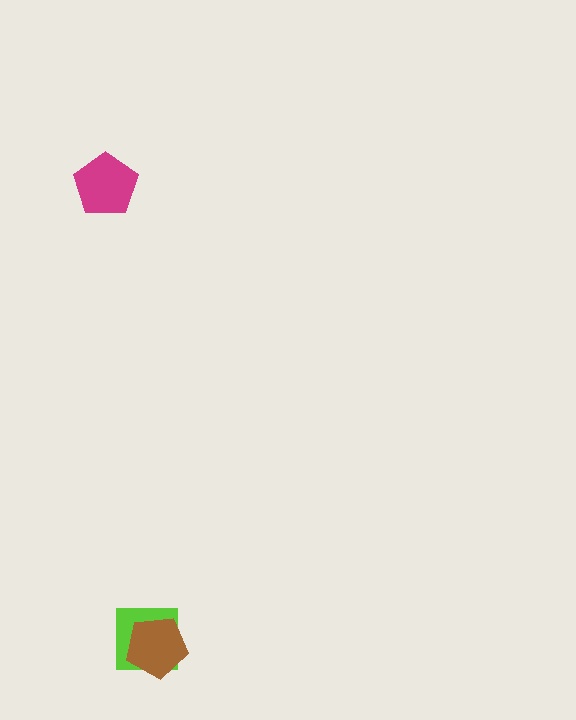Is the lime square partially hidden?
Yes, it is partially covered by another shape.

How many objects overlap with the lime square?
1 object overlaps with the lime square.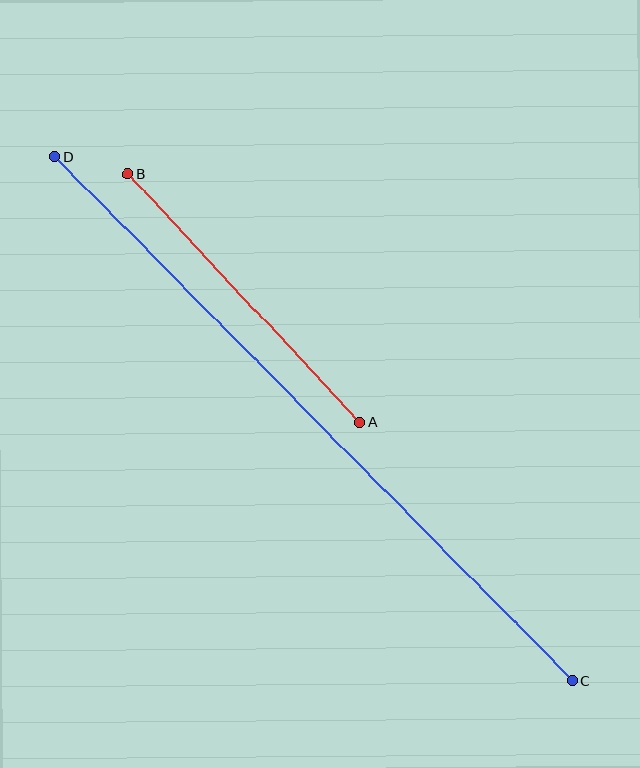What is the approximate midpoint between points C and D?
The midpoint is at approximately (314, 419) pixels.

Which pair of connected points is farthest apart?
Points C and D are farthest apart.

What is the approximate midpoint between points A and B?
The midpoint is at approximately (244, 298) pixels.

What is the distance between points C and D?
The distance is approximately 737 pixels.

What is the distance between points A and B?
The distance is approximately 340 pixels.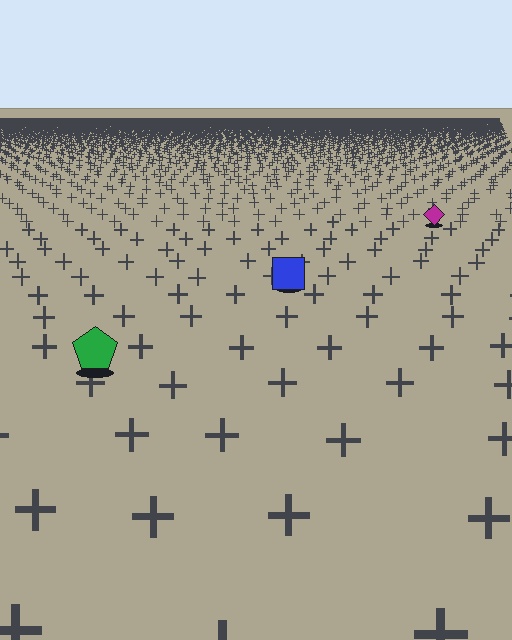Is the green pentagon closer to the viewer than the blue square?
Yes. The green pentagon is closer — you can tell from the texture gradient: the ground texture is coarser near it.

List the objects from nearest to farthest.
From nearest to farthest: the green pentagon, the blue square, the magenta diamond.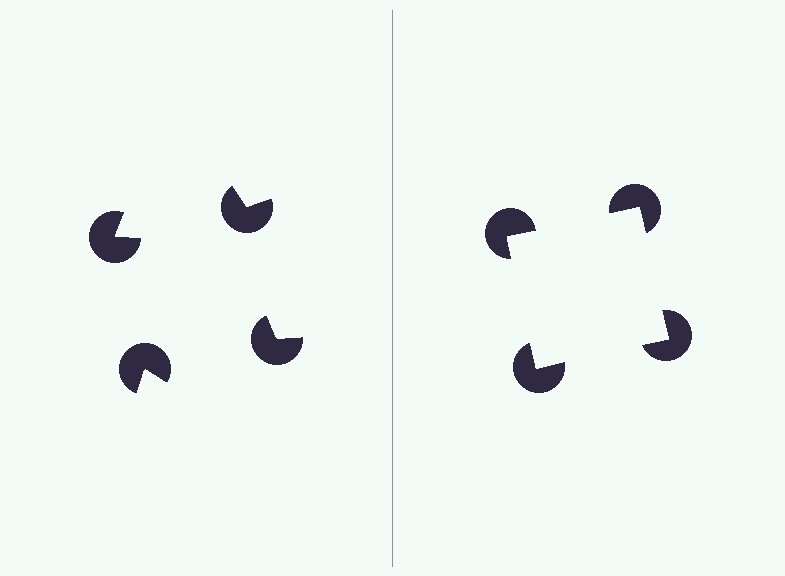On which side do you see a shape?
An illusory square appears on the right side. On the left side the wedge cuts are rotated, so no coherent shape forms.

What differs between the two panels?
The pac-man discs are positioned identically on both sides; only the wedge orientations differ. On the right they align to a square; on the left they are misaligned.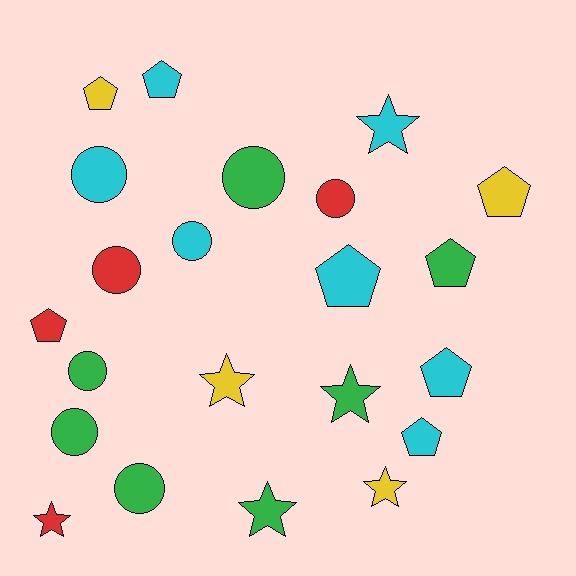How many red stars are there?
There is 1 red star.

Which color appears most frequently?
Cyan, with 7 objects.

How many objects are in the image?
There are 22 objects.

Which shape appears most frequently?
Circle, with 8 objects.